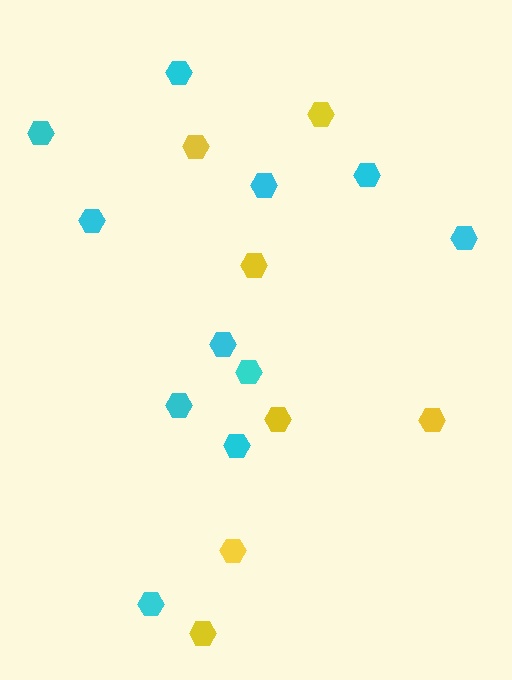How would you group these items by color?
There are 2 groups: one group of yellow hexagons (7) and one group of cyan hexagons (11).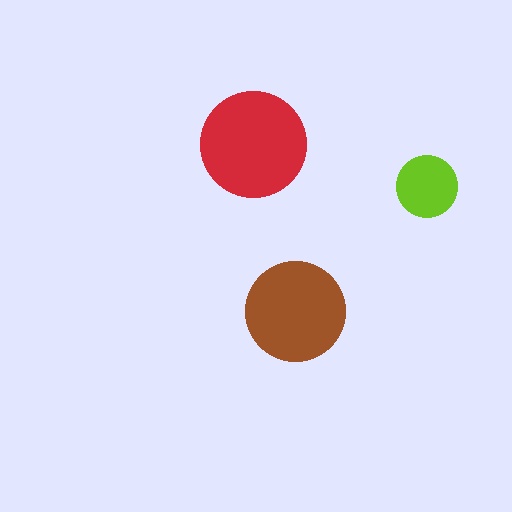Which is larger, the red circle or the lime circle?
The red one.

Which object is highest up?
The red circle is topmost.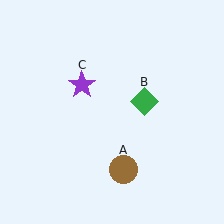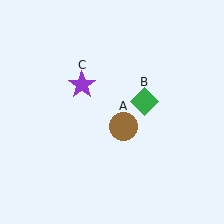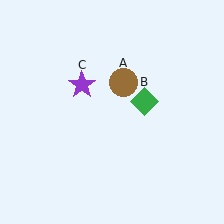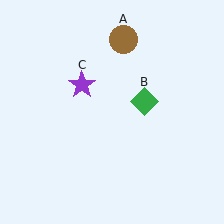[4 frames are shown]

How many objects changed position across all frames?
1 object changed position: brown circle (object A).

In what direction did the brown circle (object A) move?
The brown circle (object A) moved up.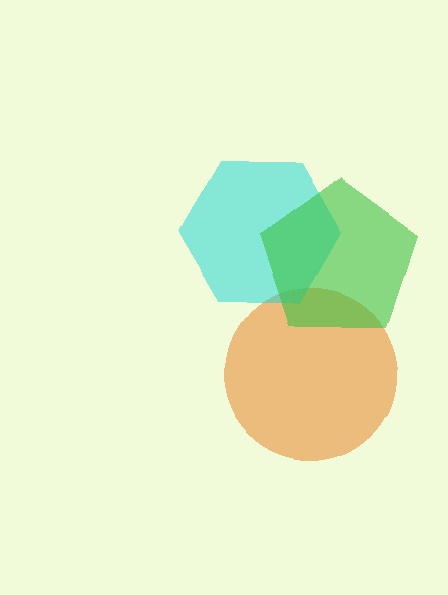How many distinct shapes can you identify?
There are 3 distinct shapes: an orange circle, a cyan hexagon, a green pentagon.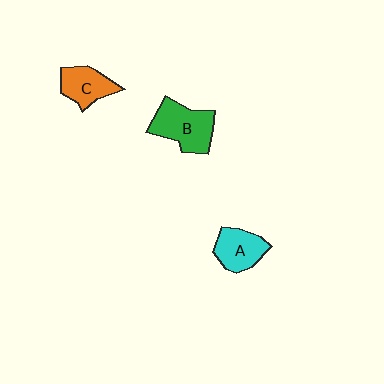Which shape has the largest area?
Shape B (green).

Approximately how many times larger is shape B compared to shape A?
Approximately 1.4 times.